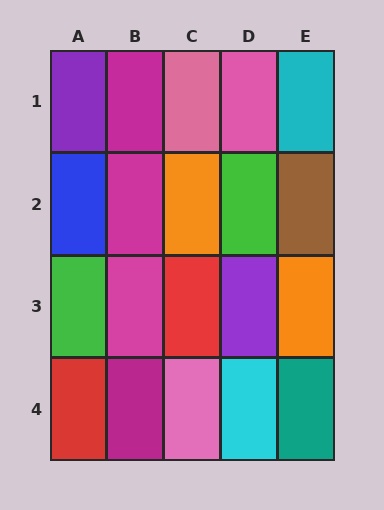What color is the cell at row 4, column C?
Pink.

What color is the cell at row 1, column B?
Magenta.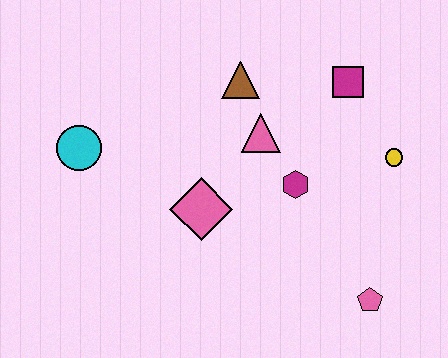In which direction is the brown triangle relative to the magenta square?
The brown triangle is to the left of the magenta square.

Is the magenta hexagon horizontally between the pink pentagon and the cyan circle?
Yes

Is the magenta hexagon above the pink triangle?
No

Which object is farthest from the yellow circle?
The cyan circle is farthest from the yellow circle.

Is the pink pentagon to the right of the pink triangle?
Yes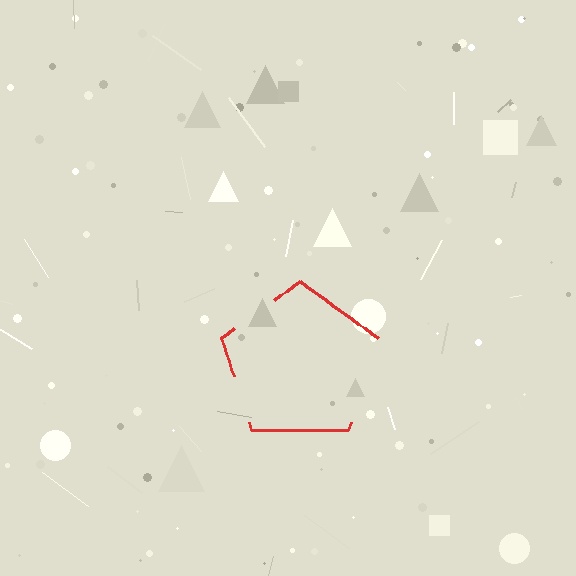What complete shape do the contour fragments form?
The contour fragments form a pentagon.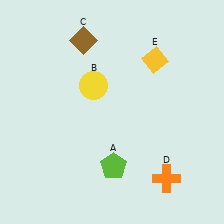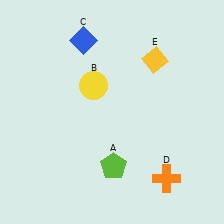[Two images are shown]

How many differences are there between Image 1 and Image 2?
There is 1 difference between the two images.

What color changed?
The diamond (C) changed from brown in Image 1 to blue in Image 2.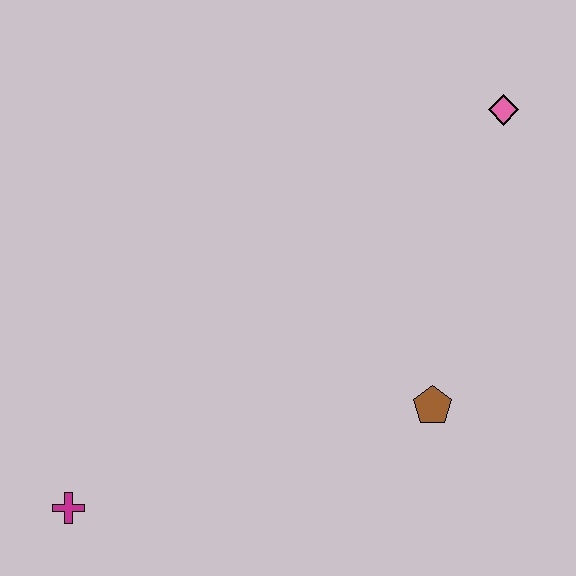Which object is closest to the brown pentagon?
The pink diamond is closest to the brown pentagon.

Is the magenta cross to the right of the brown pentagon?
No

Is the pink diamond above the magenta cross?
Yes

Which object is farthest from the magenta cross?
The pink diamond is farthest from the magenta cross.